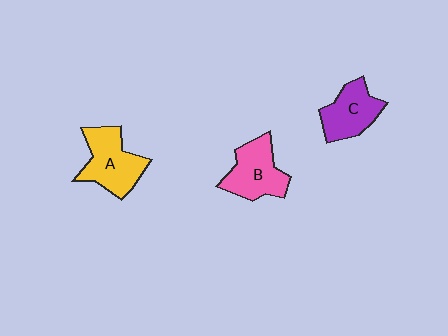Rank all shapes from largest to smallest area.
From largest to smallest: A (yellow), B (pink), C (purple).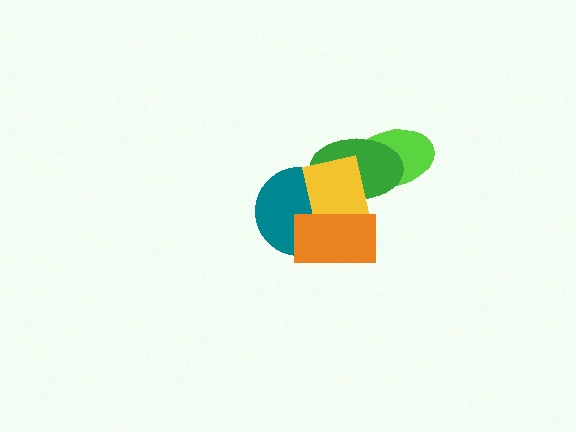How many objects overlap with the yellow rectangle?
4 objects overlap with the yellow rectangle.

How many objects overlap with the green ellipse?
4 objects overlap with the green ellipse.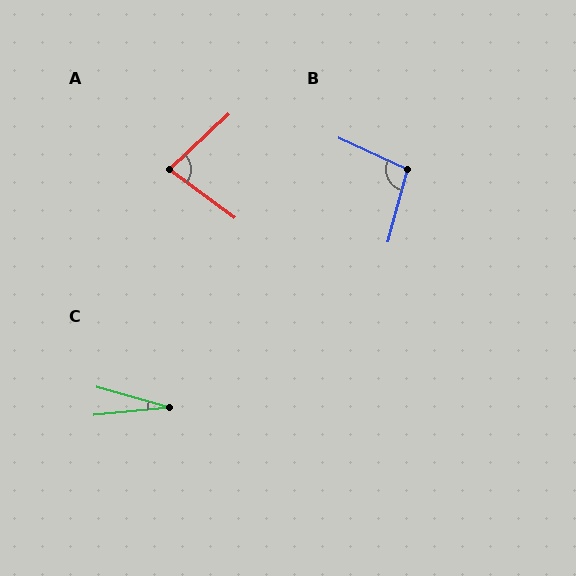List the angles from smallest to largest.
C (21°), A (80°), B (99°).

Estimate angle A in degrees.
Approximately 80 degrees.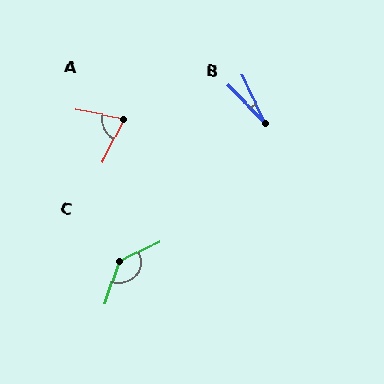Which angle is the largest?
C, at approximately 136 degrees.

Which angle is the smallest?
B, at approximately 18 degrees.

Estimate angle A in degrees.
Approximately 75 degrees.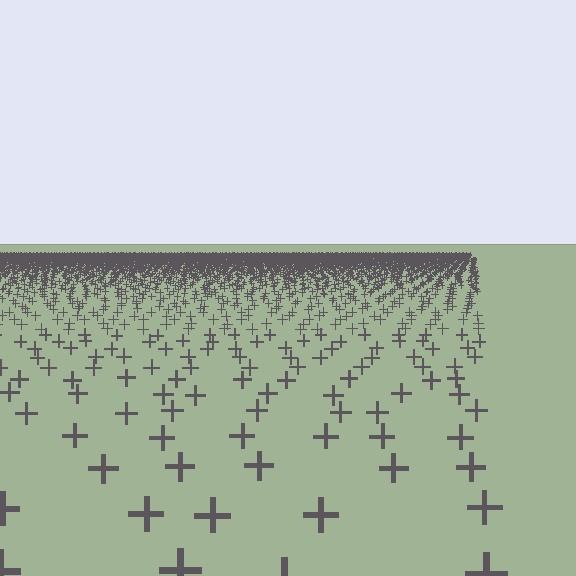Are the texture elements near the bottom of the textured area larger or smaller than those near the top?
Larger. Near the bottom, elements are closer to the viewer and appear at a bigger on-screen size.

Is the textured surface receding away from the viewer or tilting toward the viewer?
The surface is receding away from the viewer. Texture elements get smaller and denser toward the top.